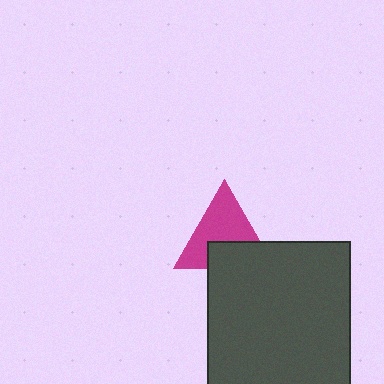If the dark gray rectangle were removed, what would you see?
You would see the complete magenta triangle.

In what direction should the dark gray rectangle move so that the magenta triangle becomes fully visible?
The dark gray rectangle should move down. That is the shortest direction to clear the overlap and leave the magenta triangle fully visible.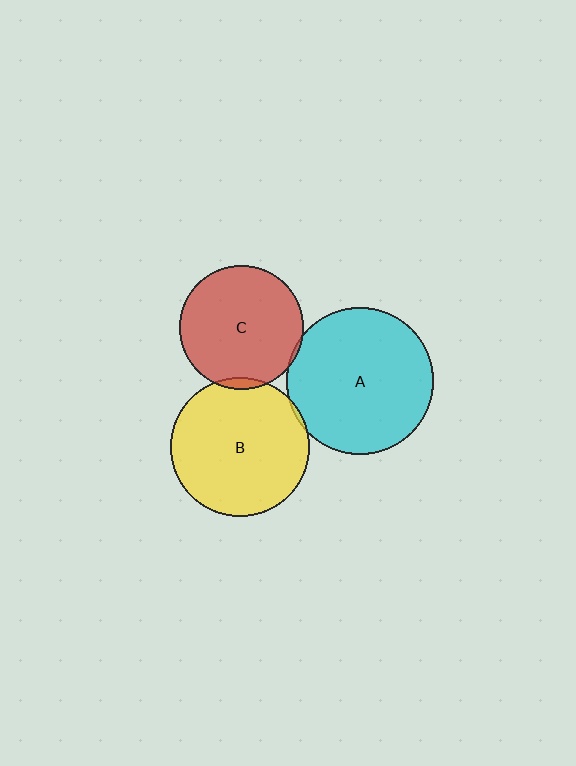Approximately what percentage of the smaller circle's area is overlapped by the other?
Approximately 5%.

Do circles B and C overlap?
Yes.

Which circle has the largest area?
Circle A (cyan).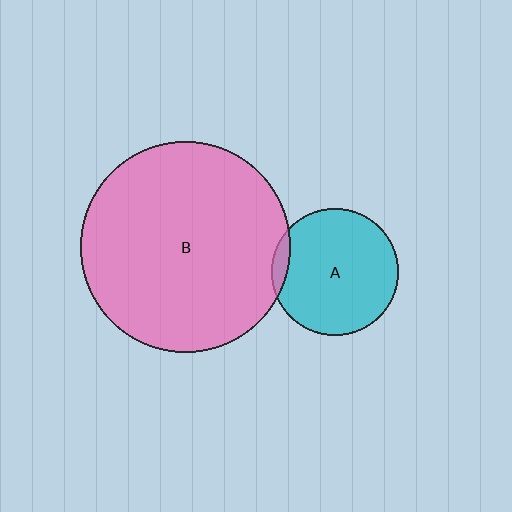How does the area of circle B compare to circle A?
Approximately 2.7 times.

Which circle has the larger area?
Circle B (pink).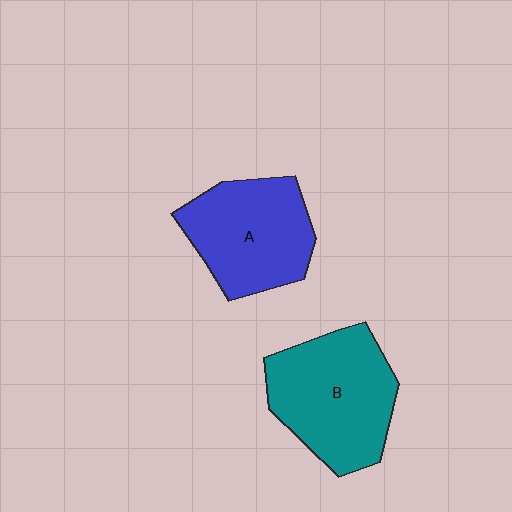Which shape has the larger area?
Shape B (teal).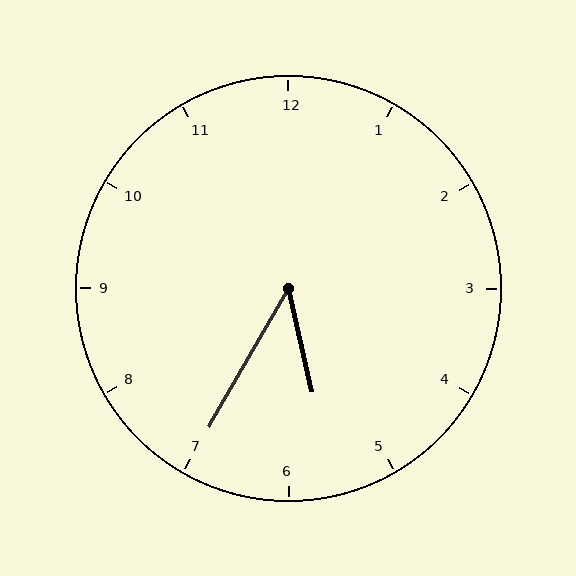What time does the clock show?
5:35.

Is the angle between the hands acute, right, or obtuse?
It is acute.